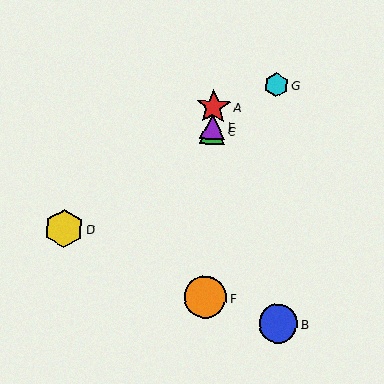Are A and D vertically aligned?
No, A is at x≈213 and D is at x≈64.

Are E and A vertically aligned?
Yes, both are at x≈212.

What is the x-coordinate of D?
Object D is at x≈64.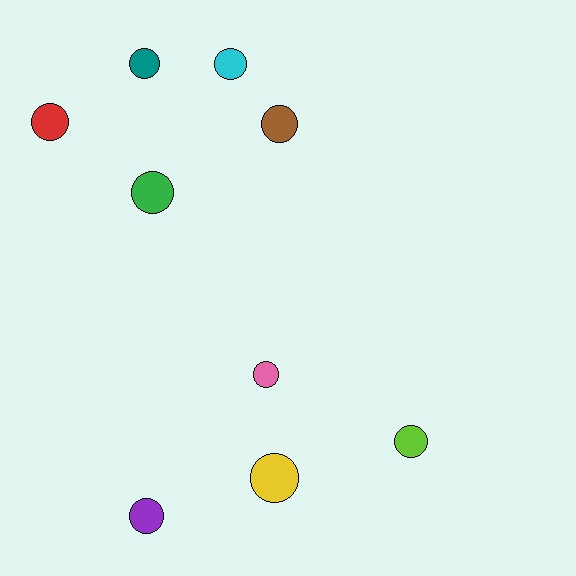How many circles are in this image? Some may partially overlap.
There are 9 circles.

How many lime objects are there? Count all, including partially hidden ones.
There is 1 lime object.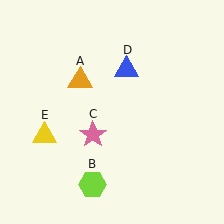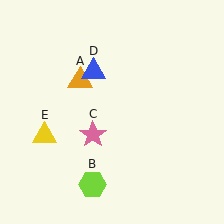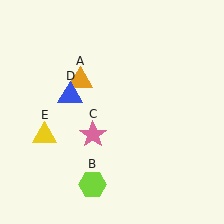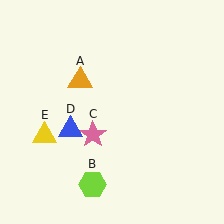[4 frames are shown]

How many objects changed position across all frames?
1 object changed position: blue triangle (object D).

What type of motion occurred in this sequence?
The blue triangle (object D) rotated counterclockwise around the center of the scene.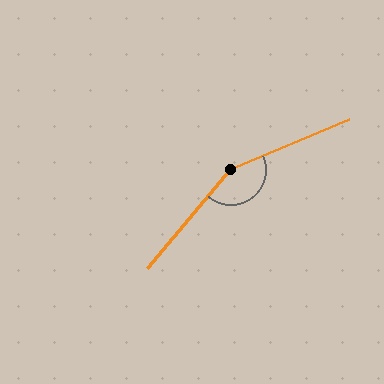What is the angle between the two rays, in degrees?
Approximately 153 degrees.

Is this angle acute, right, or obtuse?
It is obtuse.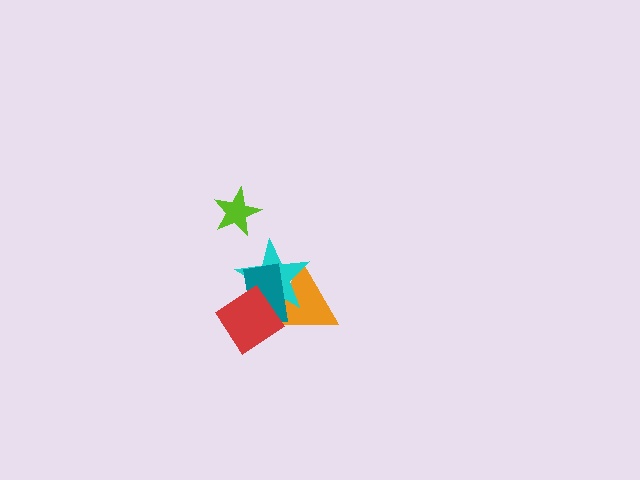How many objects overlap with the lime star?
0 objects overlap with the lime star.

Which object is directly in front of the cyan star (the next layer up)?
The teal rectangle is directly in front of the cyan star.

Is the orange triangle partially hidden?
Yes, it is partially covered by another shape.